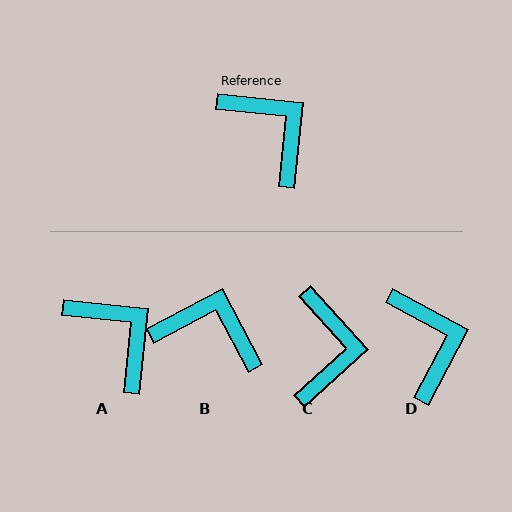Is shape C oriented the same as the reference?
No, it is off by about 42 degrees.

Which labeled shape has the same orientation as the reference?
A.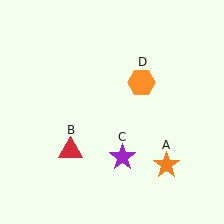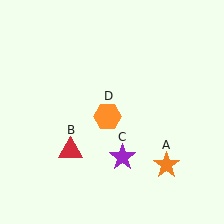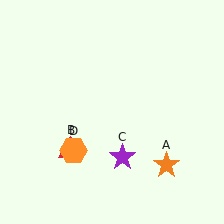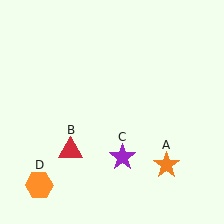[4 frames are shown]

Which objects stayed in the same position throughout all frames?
Orange star (object A) and red triangle (object B) and purple star (object C) remained stationary.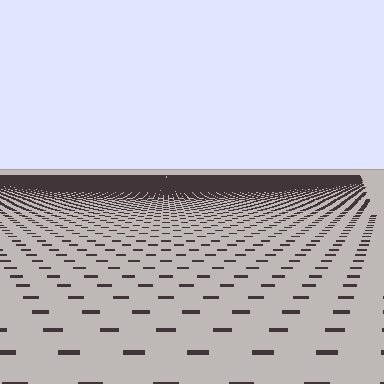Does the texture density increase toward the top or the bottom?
Density increases toward the top.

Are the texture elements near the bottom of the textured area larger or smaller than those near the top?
Larger. Near the bottom, elements are closer to the viewer and appear at a bigger on-screen size.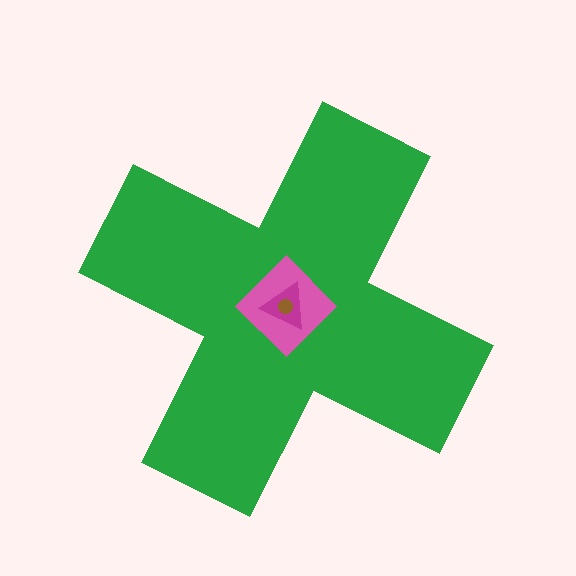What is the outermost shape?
The green cross.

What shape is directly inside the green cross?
The pink diamond.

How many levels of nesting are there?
4.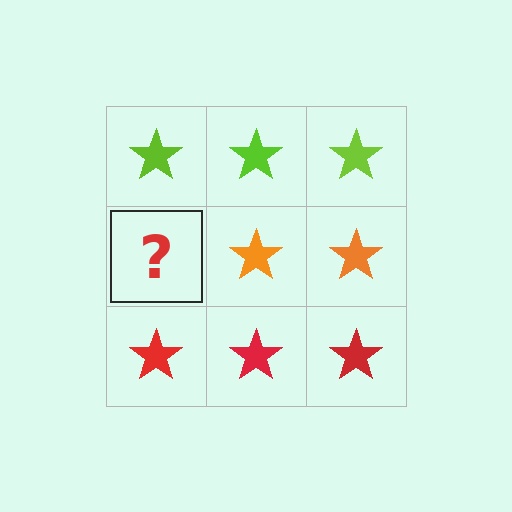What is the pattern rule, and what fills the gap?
The rule is that each row has a consistent color. The gap should be filled with an orange star.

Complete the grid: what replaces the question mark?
The question mark should be replaced with an orange star.